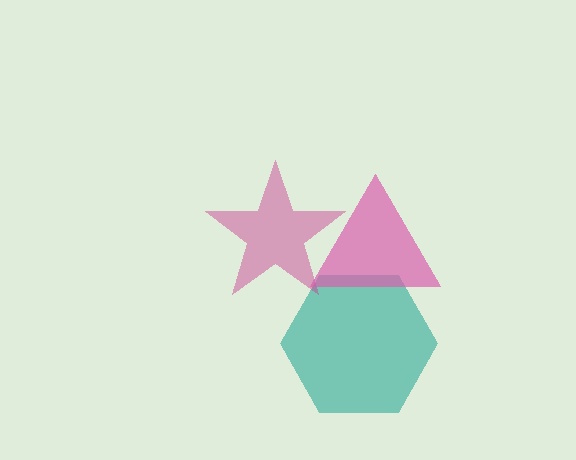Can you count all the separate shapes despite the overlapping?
Yes, there are 3 separate shapes.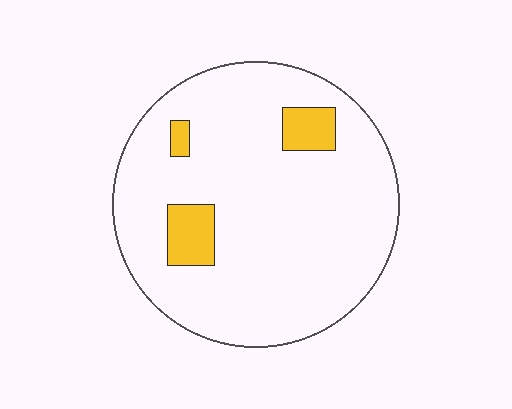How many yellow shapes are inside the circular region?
3.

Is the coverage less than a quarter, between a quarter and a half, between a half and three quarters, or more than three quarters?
Less than a quarter.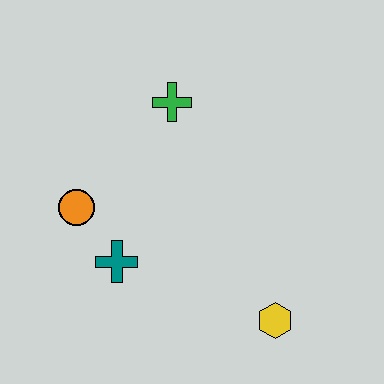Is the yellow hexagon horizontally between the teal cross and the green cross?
No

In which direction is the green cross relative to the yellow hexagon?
The green cross is above the yellow hexagon.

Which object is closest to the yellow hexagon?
The teal cross is closest to the yellow hexagon.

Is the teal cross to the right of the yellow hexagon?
No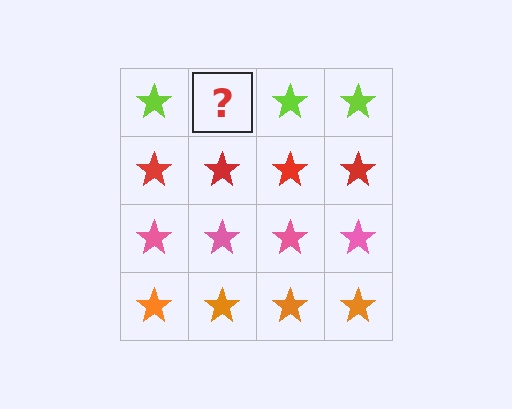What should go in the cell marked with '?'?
The missing cell should contain a lime star.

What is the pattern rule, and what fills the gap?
The rule is that each row has a consistent color. The gap should be filled with a lime star.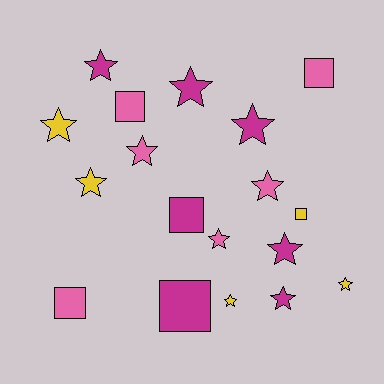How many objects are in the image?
There are 18 objects.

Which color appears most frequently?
Magenta, with 7 objects.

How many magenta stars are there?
There are 5 magenta stars.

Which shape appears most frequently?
Star, with 12 objects.